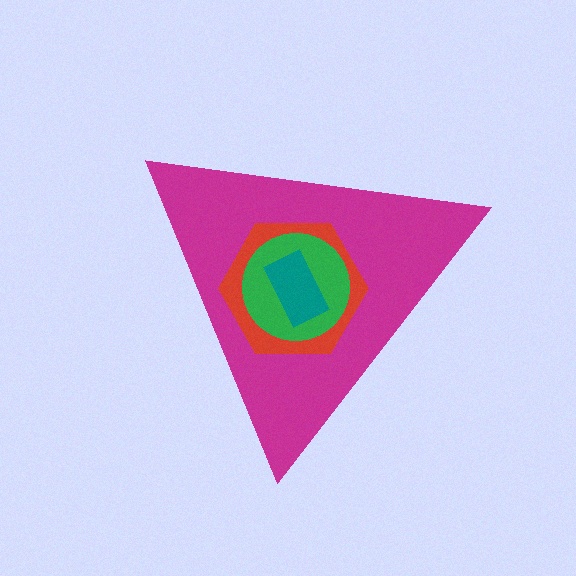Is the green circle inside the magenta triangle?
Yes.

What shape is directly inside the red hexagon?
The green circle.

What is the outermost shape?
The magenta triangle.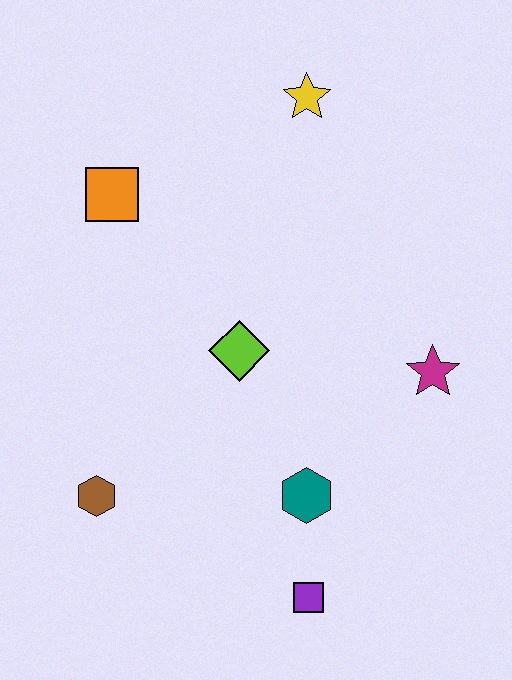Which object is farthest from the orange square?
The purple square is farthest from the orange square.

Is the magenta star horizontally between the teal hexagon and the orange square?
No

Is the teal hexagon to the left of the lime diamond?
No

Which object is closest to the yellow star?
The orange square is closest to the yellow star.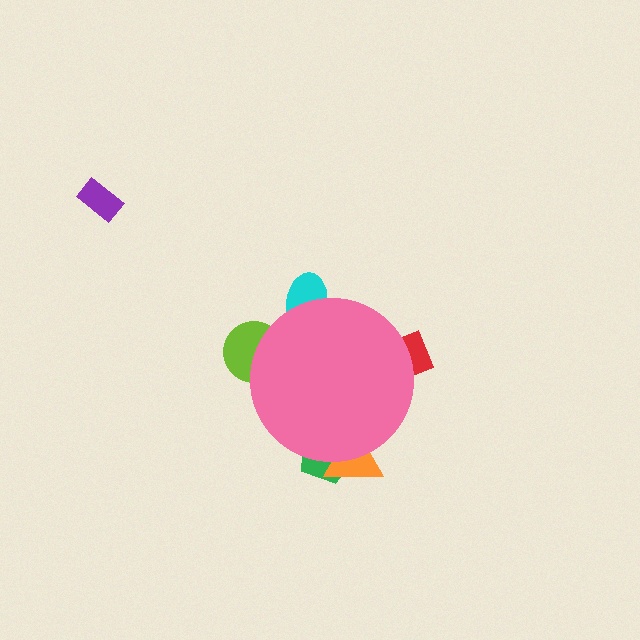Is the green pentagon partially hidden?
Yes, the green pentagon is partially hidden behind the pink circle.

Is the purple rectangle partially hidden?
No, the purple rectangle is fully visible.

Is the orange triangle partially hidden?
Yes, the orange triangle is partially hidden behind the pink circle.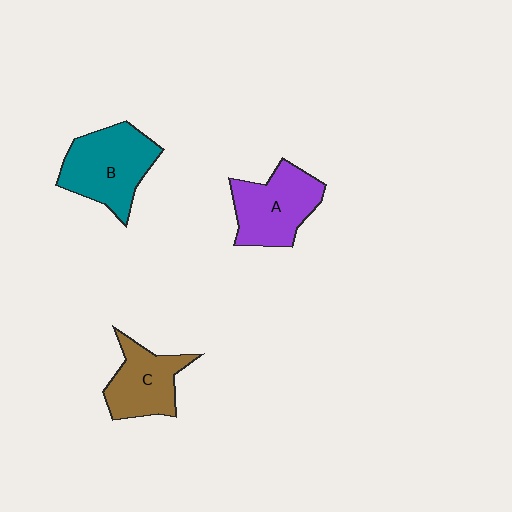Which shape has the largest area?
Shape B (teal).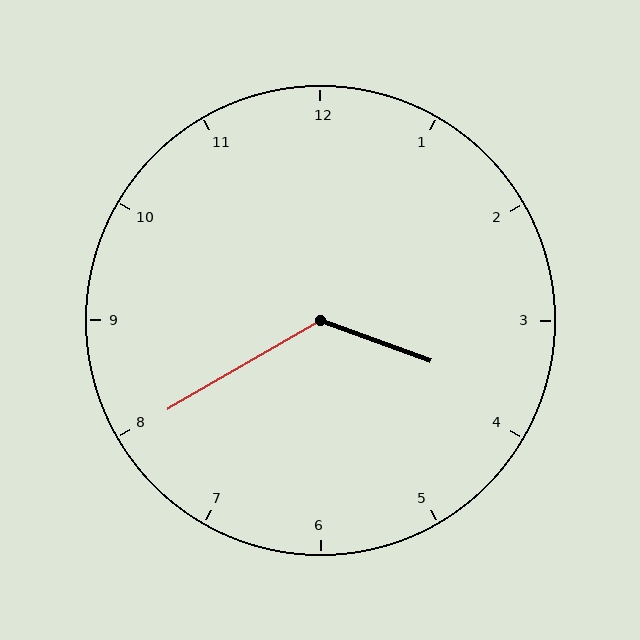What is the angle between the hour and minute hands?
Approximately 130 degrees.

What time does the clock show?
3:40.